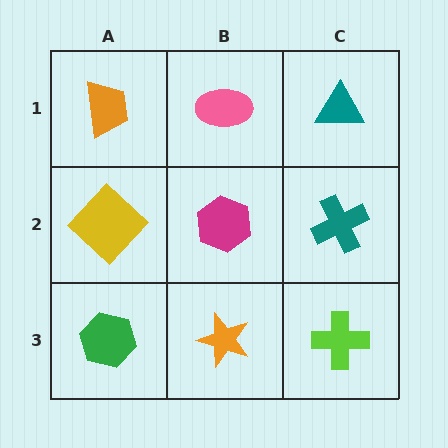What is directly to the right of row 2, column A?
A magenta hexagon.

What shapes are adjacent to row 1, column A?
A yellow diamond (row 2, column A), a pink ellipse (row 1, column B).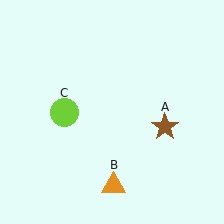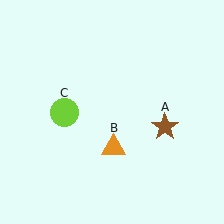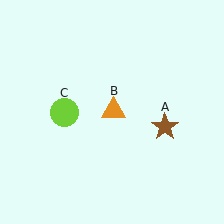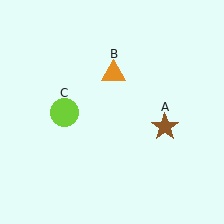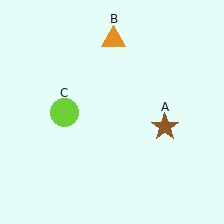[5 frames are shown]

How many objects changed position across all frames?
1 object changed position: orange triangle (object B).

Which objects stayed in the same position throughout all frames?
Brown star (object A) and lime circle (object C) remained stationary.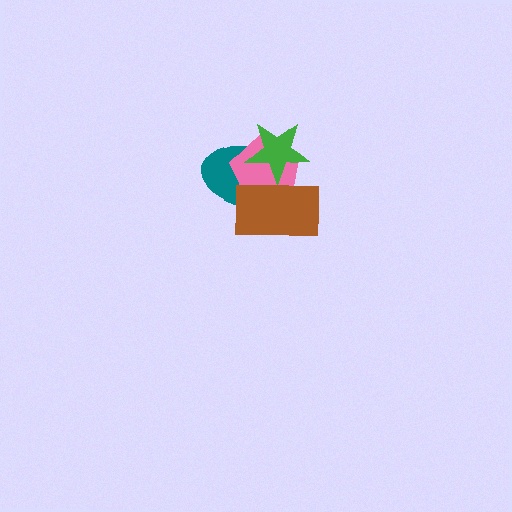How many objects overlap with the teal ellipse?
3 objects overlap with the teal ellipse.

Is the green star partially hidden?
Yes, it is partially covered by another shape.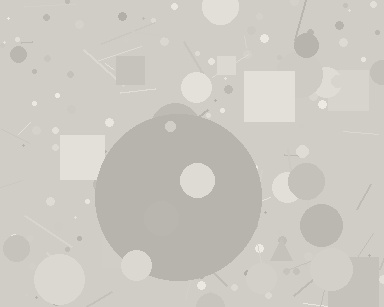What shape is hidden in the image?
A circle is hidden in the image.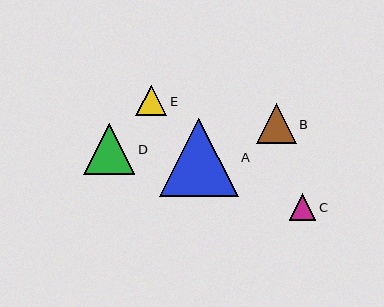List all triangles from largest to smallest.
From largest to smallest: A, D, B, E, C.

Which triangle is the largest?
Triangle A is the largest with a size of approximately 78 pixels.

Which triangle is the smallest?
Triangle C is the smallest with a size of approximately 27 pixels.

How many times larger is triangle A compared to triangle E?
Triangle A is approximately 2.6 times the size of triangle E.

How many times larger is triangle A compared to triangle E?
Triangle A is approximately 2.6 times the size of triangle E.